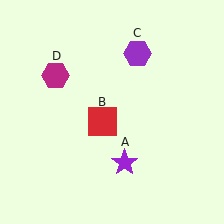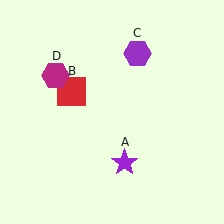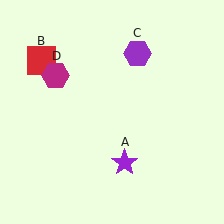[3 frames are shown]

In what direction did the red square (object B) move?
The red square (object B) moved up and to the left.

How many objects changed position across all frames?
1 object changed position: red square (object B).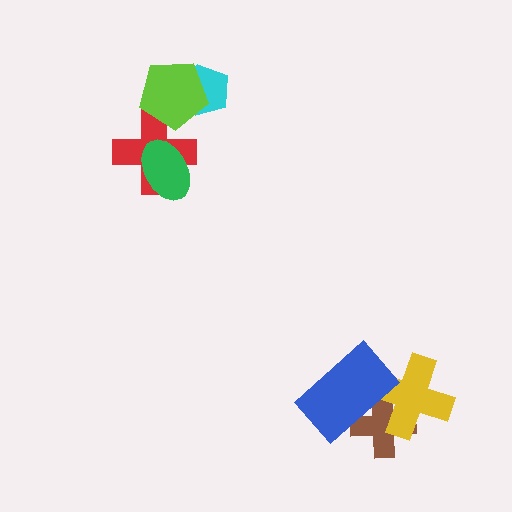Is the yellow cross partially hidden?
Yes, it is partially covered by another shape.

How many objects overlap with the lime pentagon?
2 objects overlap with the lime pentagon.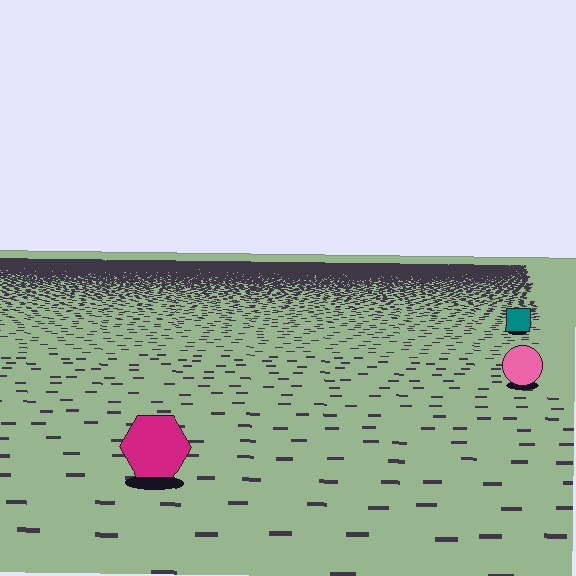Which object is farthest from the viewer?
The teal square is farthest from the viewer. It appears smaller and the ground texture around it is denser.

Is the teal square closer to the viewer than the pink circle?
No. The pink circle is closer — you can tell from the texture gradient: the ground texture is coarser near it.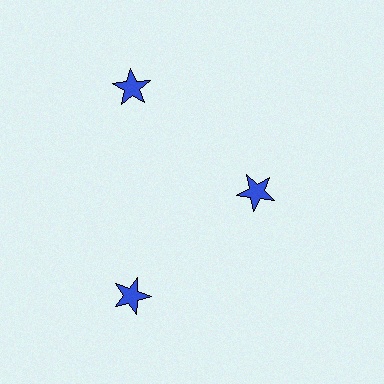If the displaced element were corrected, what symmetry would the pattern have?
It would have 3-fold rotational symmetry — the pattern would map onto itself every 120 degrees.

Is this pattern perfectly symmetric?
No. The 3 blue stars are arranged in a ring, but one element near the 3 o'clock position is pulled inward toward the center, breaking the 3-fold rotational symmetry.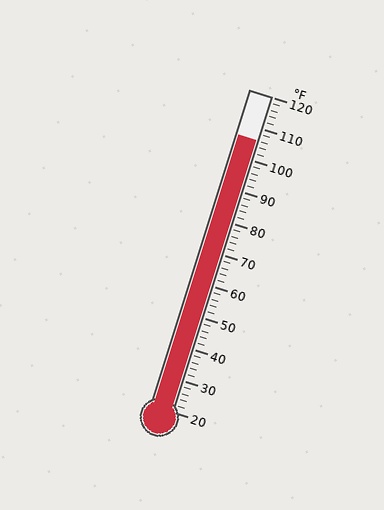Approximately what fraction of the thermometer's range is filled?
The thermometer is filled to approximately 85% of its range.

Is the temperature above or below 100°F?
The temperature is above 100°F.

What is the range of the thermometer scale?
The thermometer scale ranges from 20°F to 120°F.